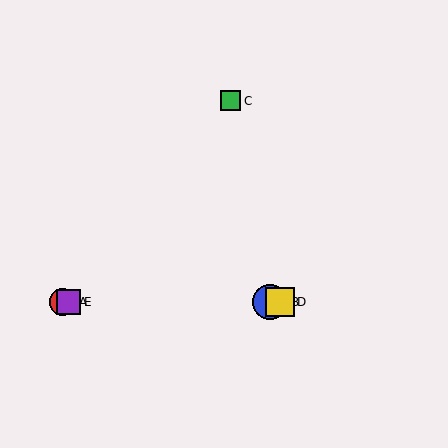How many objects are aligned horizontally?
4 objects (A, B, D, E) are aligned horizontally.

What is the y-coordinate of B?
Object B is at y≈302.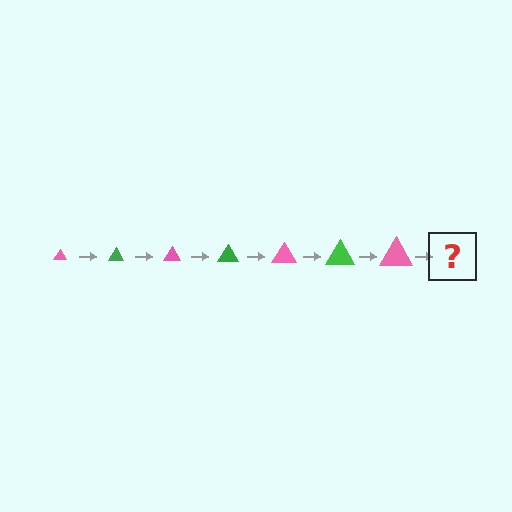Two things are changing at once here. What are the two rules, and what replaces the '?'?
The two rules are that the triangle grows larger each step and the color cycles through pink and green. The '?' should be a green triangle, larger than the previous one.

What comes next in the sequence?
The next element should be a green triangle, larger than the previous one.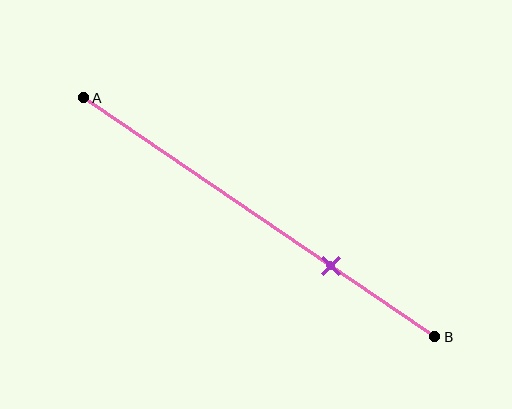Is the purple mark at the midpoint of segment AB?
No, the mark is at about 70% from A, not at the 50% midpoint.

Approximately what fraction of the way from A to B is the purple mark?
The purple mark is approximately 70% of the way from A to B.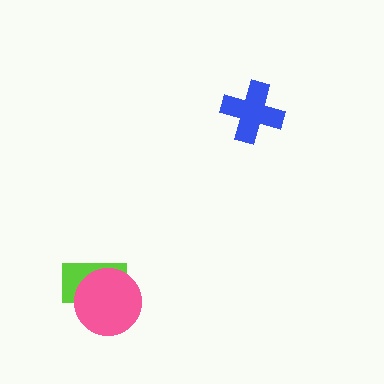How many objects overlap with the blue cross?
0 objects overlap with the blue cross.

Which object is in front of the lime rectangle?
The pink circle is in front of the lime rectangle.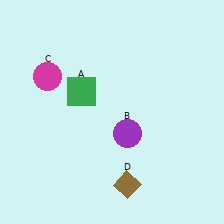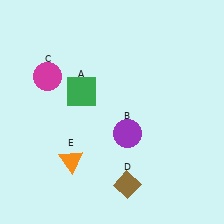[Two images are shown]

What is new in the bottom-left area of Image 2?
An orange triangle (E) was added in the bottom-left area of Image 2.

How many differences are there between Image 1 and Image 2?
There is 1 difference between the two images.